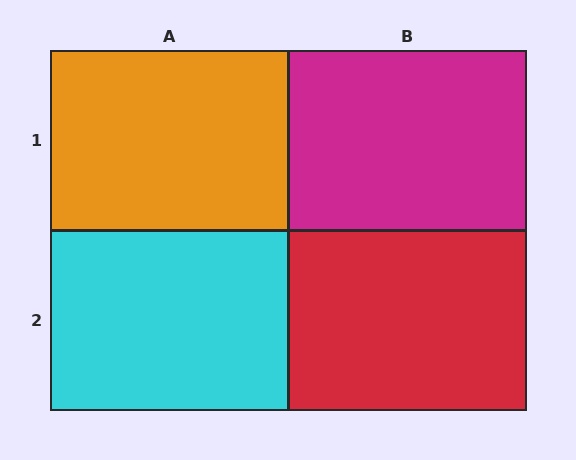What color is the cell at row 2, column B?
Red.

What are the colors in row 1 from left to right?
Orange, magenta.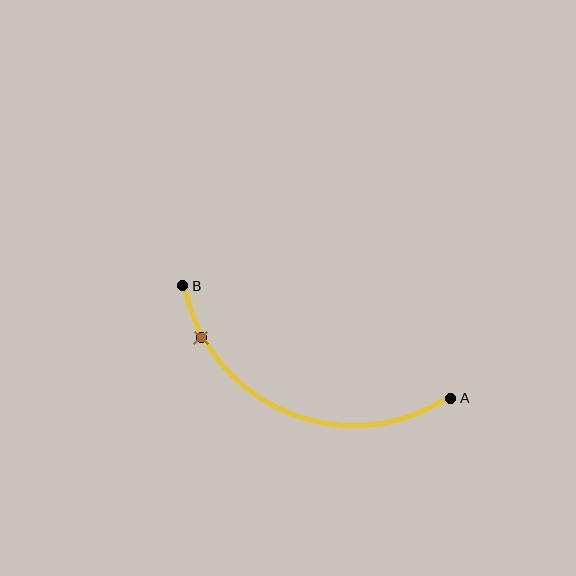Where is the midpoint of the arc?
The arc midpoint is the point on the curve farthest from the straight line joining A and B. It sits below that line.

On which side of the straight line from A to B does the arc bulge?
The arc bulges below the straight line connecting A and B.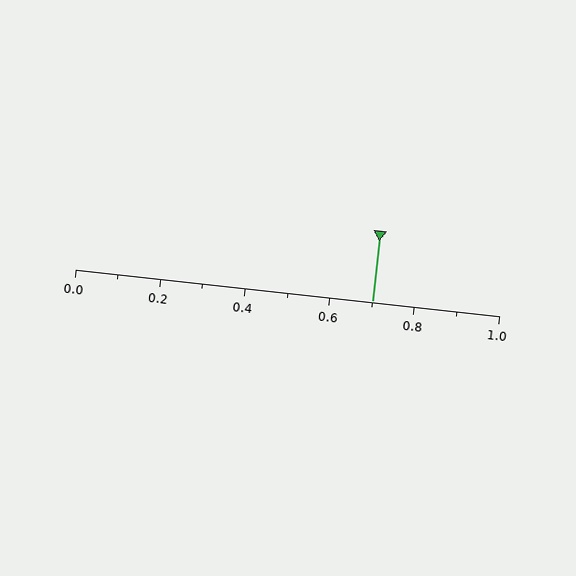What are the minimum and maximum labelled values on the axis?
The axis runs from 0.0 to 1.0.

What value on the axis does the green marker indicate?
The marker indicates approximately 0.7.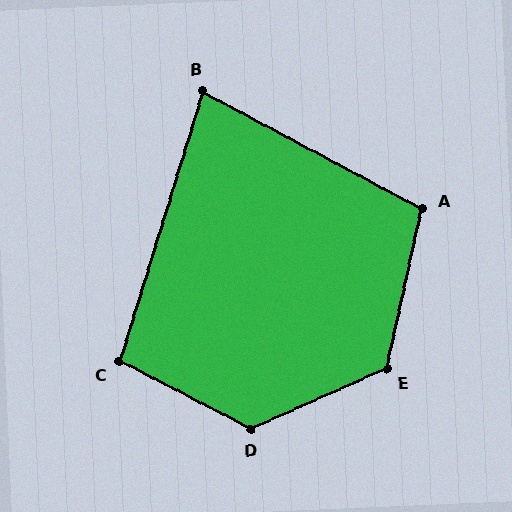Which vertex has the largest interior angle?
D, at approximately 129 degrees.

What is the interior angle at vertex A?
Approximately 106 degrees (obtuse).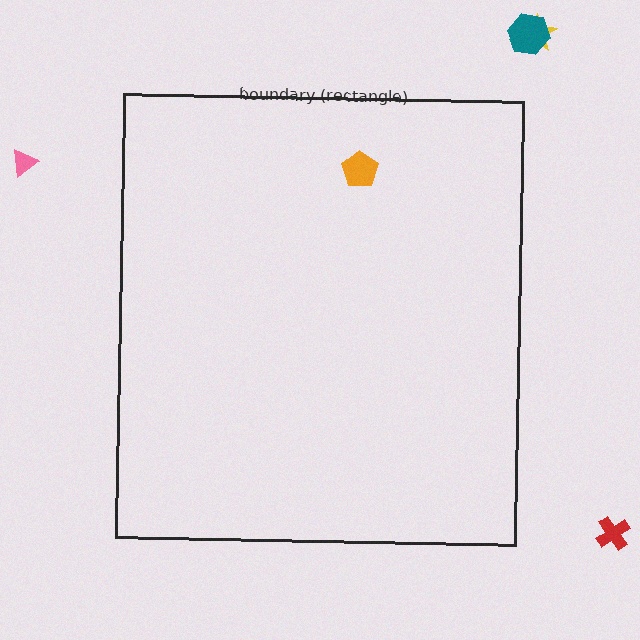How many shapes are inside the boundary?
1 inside, 4 outside.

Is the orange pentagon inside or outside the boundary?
Inside.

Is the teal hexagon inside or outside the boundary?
Outside.